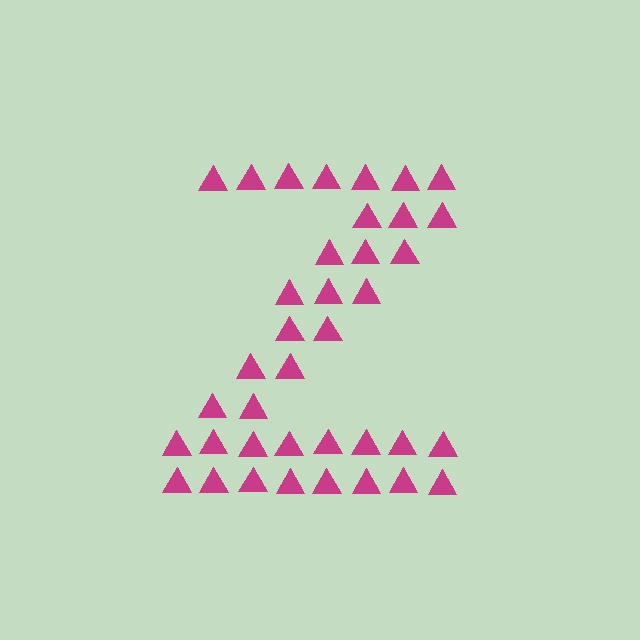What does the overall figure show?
The overall figure shows the letter Z.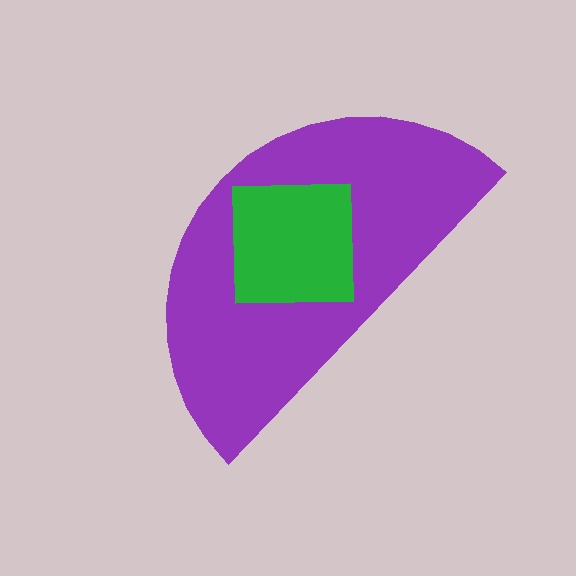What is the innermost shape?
The green square.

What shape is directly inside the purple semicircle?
The green square.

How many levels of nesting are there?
2.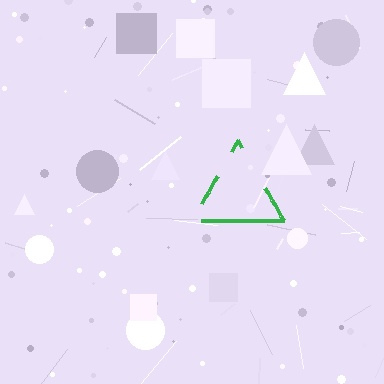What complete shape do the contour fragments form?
The contour fragments form a triangle.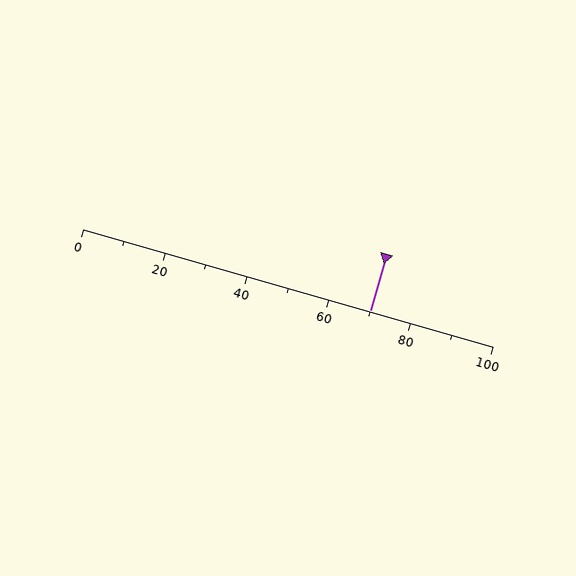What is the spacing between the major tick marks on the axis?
The major ticks are spaced 20 apart.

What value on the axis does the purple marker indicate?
The marker indicates approximately 70.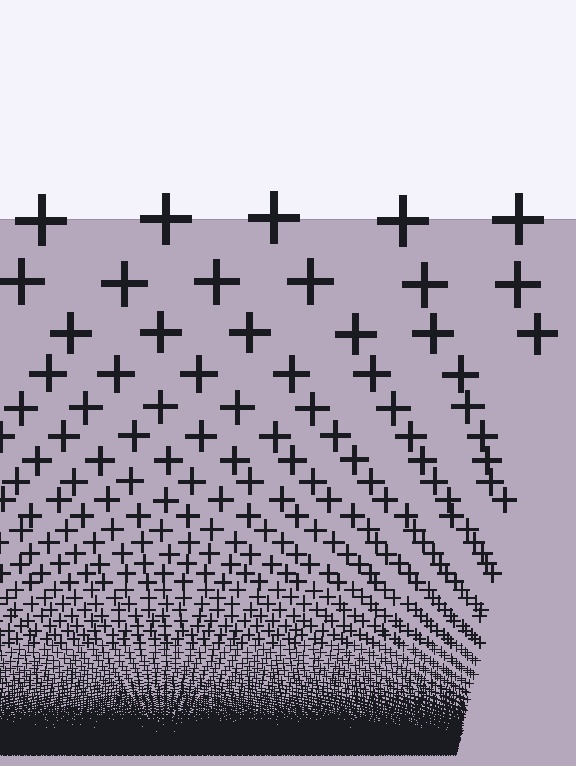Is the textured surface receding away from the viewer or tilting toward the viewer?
The surface appears to tilt toward the viewer. Texture elements get larger and sparser toward the top.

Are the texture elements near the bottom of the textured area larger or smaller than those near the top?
Smaller. The gradient is inverted — elements near the bottom are smaller and denser.